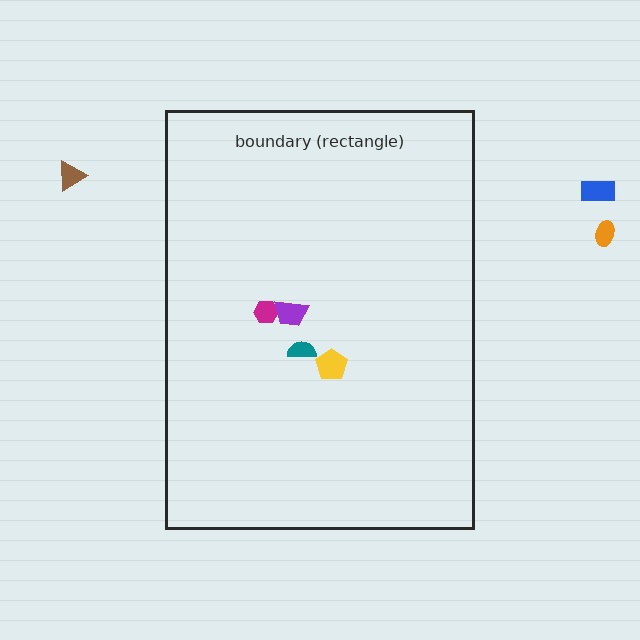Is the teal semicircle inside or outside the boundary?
Inside.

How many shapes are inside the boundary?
4 inside, 3 outside.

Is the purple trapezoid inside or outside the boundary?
Inside.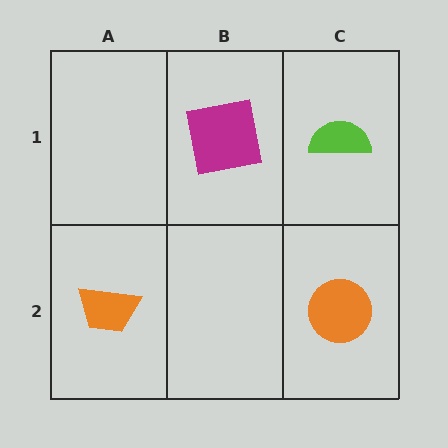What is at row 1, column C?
A lime semicircle.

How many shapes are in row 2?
2 shapes.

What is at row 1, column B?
A magenta square.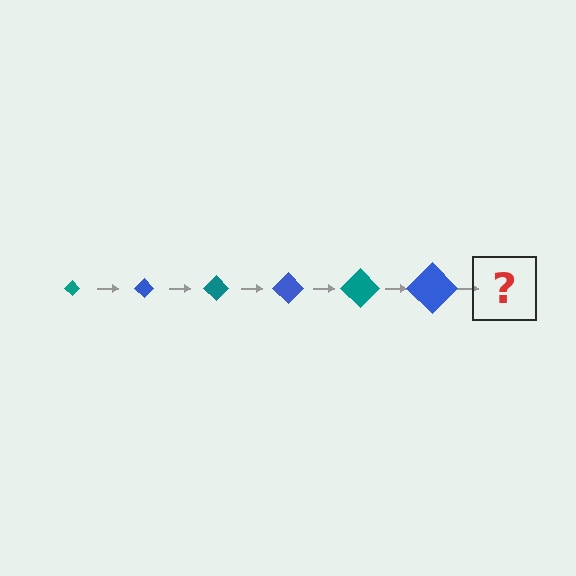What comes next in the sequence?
The next element should be a teal diamond, larger than the previous one.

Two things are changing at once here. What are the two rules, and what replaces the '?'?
The two rules are that the diamond grows larger each step and the color cycles through teal and blue. The '?' should be a teal diamond, larger than the previous one.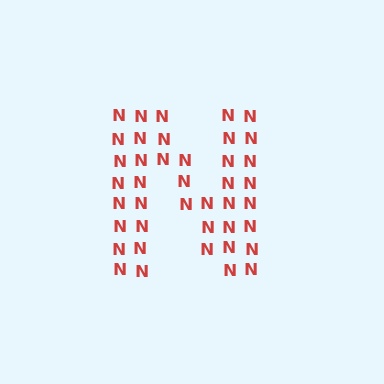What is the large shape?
The large shape is the letter N.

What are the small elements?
The small elements are letter N's.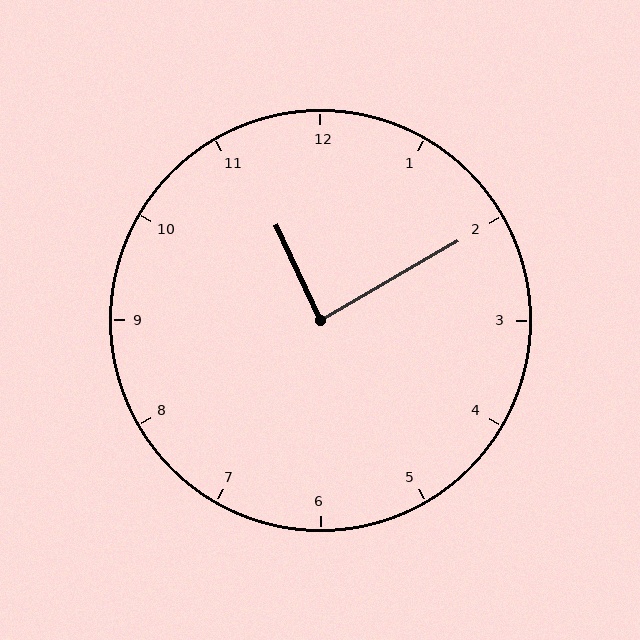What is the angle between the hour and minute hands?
Approximately 85 degrees.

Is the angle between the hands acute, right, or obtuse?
It is right.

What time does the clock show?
11:10.